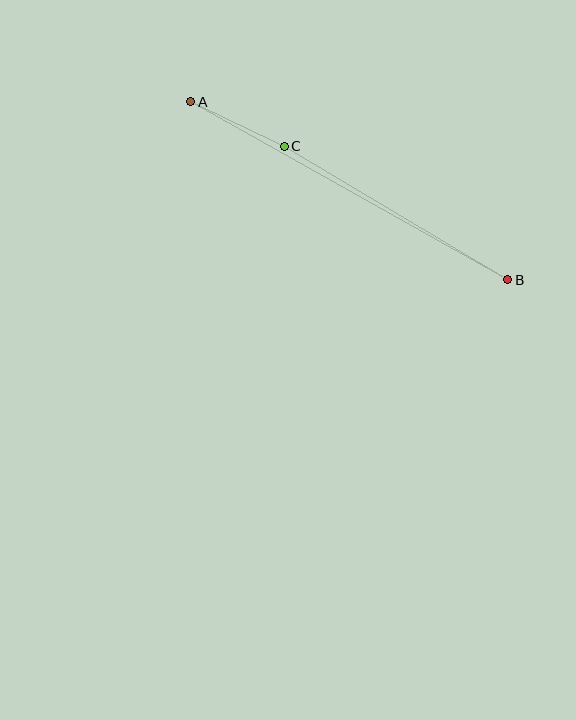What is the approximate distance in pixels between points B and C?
The distance between B and C is approximately 260 pixels.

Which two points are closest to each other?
Points A and C are closest to each other.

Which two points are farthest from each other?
Points A and B are farthest from each other.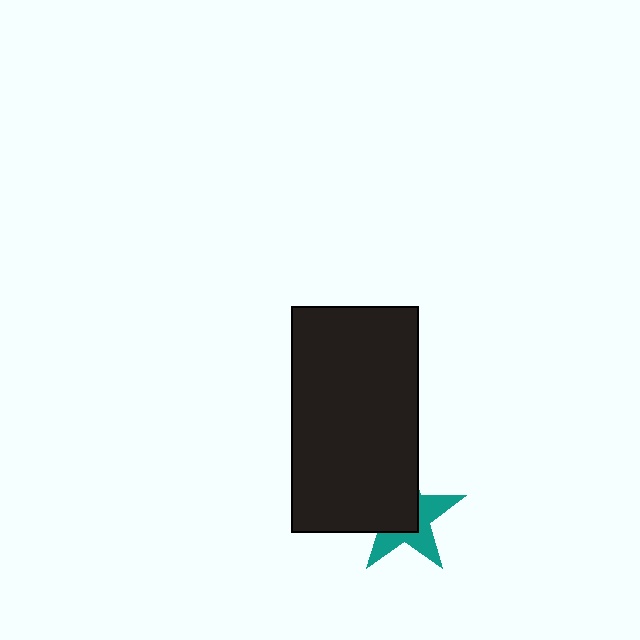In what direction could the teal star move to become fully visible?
The teal star could move toward the lower-right. That would shift it out from behind the black rectangle entirely.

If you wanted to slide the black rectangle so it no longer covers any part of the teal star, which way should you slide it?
Slide it toward the upper-left — that is the most direct way to separate the two shapes.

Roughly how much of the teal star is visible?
A small part of it is visible (roughly 45%).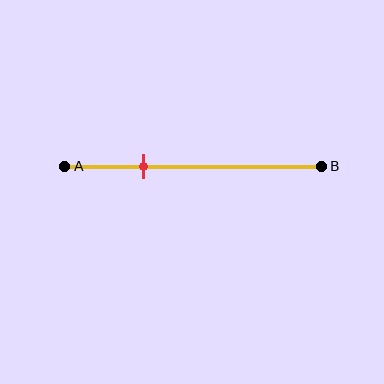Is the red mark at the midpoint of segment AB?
No, the mark is at about 30% from A, not at the 50% midpoint.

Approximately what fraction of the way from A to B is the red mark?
The red mark is approximately 30% of the way from A to B.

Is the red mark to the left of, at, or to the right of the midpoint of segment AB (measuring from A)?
The red mark is to the left of the midpoint of segment AB.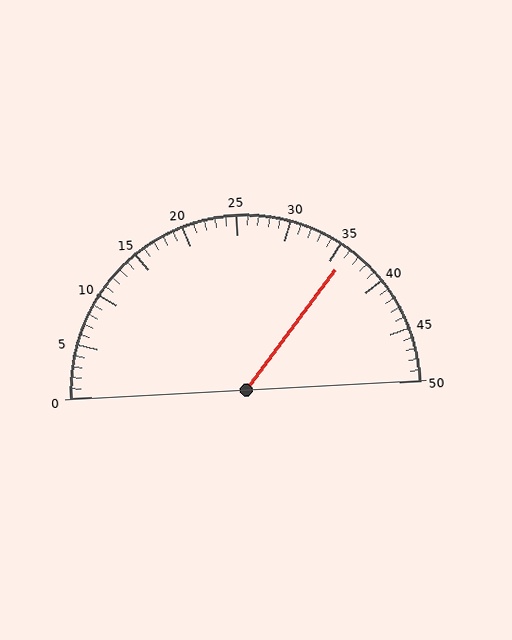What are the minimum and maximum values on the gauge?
The gauge ranges from 0 to 50.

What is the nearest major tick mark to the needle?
The nearest major tick mark is 35.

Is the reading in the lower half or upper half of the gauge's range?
The reading is in the upper half of the range (0 to 50).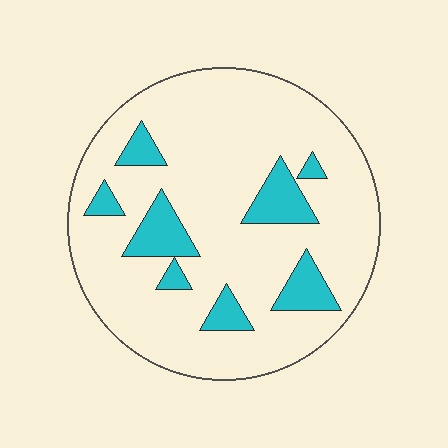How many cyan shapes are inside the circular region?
8.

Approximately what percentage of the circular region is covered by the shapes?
Approximately 15%.